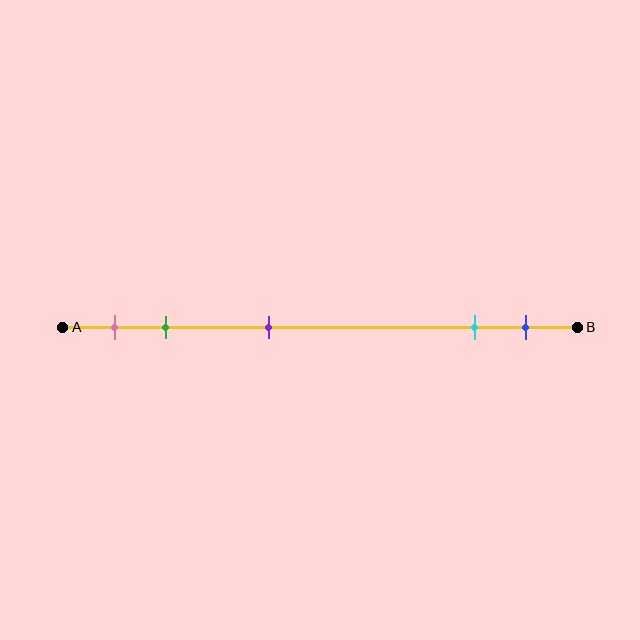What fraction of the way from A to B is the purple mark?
The purple mark is approximately 40% (0.4) of the way from A to B.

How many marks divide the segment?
There are 5 marks dividing the segment.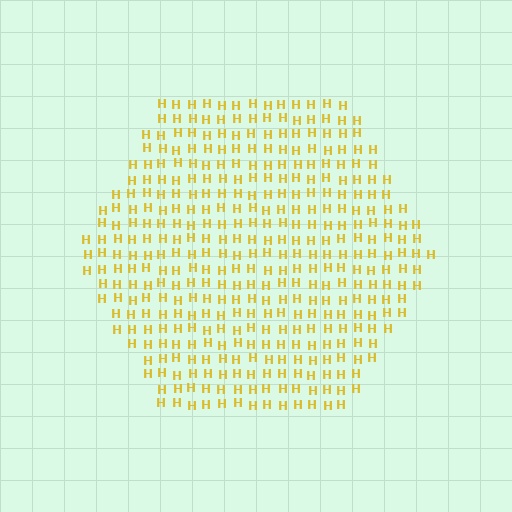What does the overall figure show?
The overall figure shows a hexagon.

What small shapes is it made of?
It is made of small letter H's.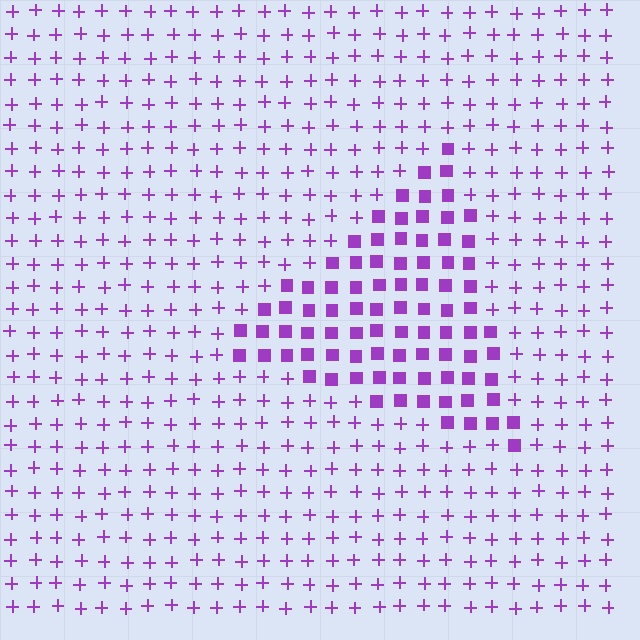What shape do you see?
I see a triangle.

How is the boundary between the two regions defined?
The boundary is defined by a change in element shape: squares inside vs. plus signs outside. All elements share the same color and spacing.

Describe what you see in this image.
The image is filled with small purple elements arranged in a uniform grid. A triangle-shaped region contains squares, while the surrounding area contains plus signs. The boundary is defined purely by the change in element shape.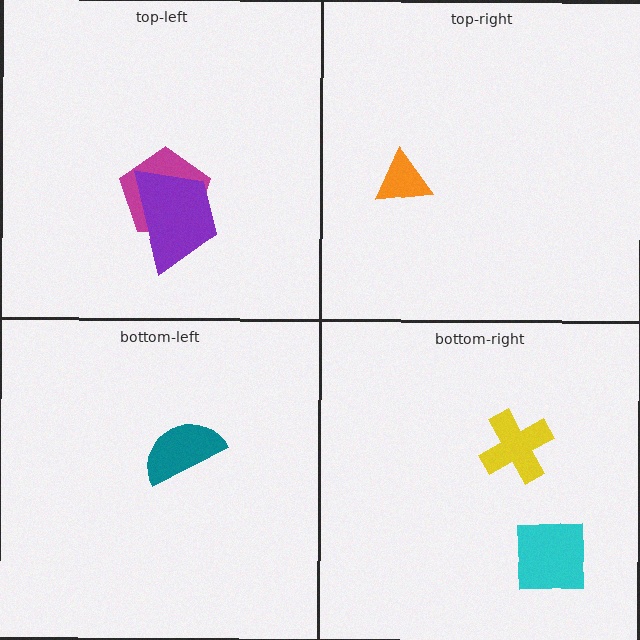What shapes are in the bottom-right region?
The yellow cross, the cyan square.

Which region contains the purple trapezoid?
The top-left region.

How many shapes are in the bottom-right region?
2.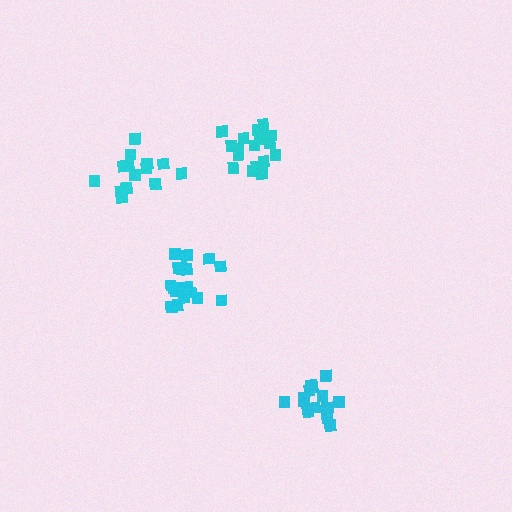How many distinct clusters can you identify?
There are 4 distinct clusters.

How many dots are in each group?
Group 1: 19 dots, Group 2: 18 dots, Group 3: 14 dots, Group 4: 17 dots (68 total).